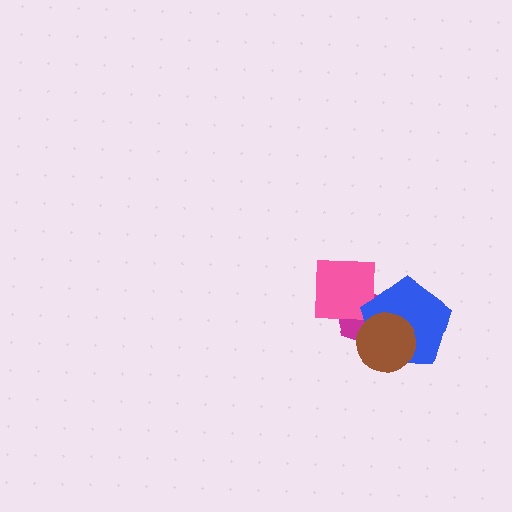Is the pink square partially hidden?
No, no other shape covers it.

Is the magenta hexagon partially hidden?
Yes, it is partially covered by another shape.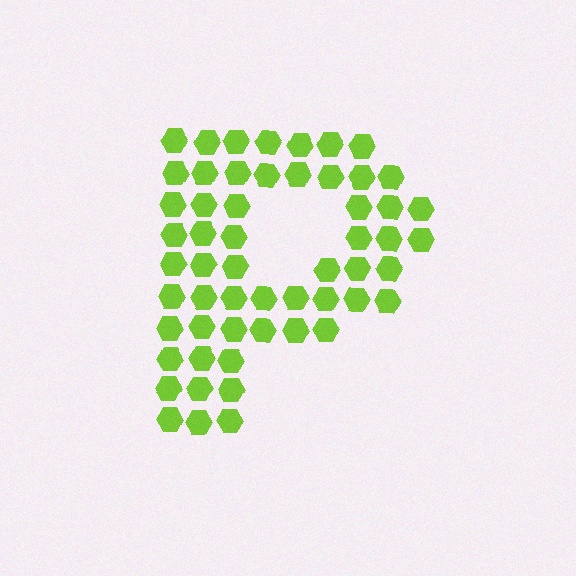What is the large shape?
The large shape is the letter P.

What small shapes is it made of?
It is made of small hexagons.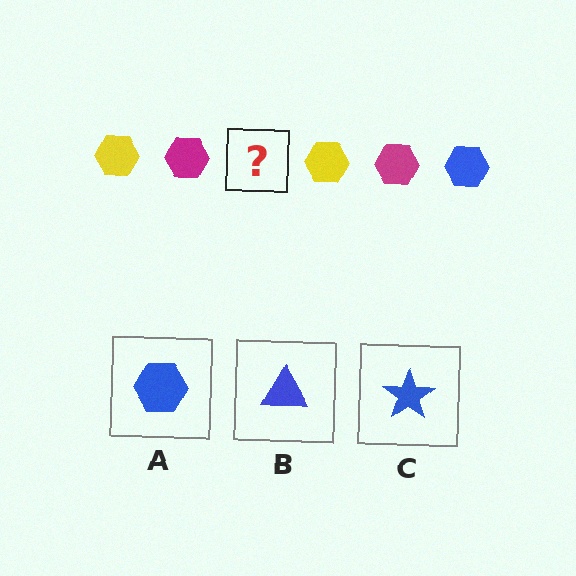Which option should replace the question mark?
Option A.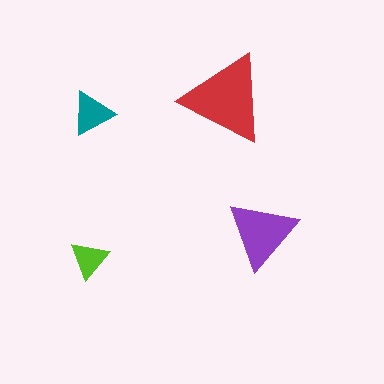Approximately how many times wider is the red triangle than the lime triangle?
About 2.5 times wider.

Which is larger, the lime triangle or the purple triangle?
The purple one.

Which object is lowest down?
The lime triangle is bottommost.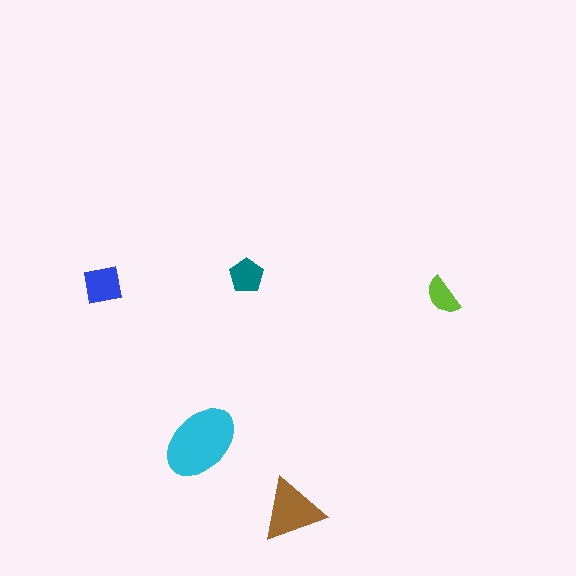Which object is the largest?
The cyan ellipse.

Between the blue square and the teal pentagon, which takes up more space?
The blue square.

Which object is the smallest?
The lime semicircle.